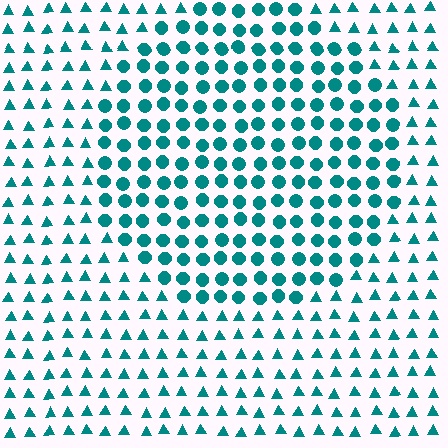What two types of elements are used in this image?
The image uses circles inside the circle region and triangles outside it.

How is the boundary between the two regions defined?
The boundary is defined by a change in element shape: circles inside vs. triangles outside. All elements share the same color and spacing.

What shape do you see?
I see a circle.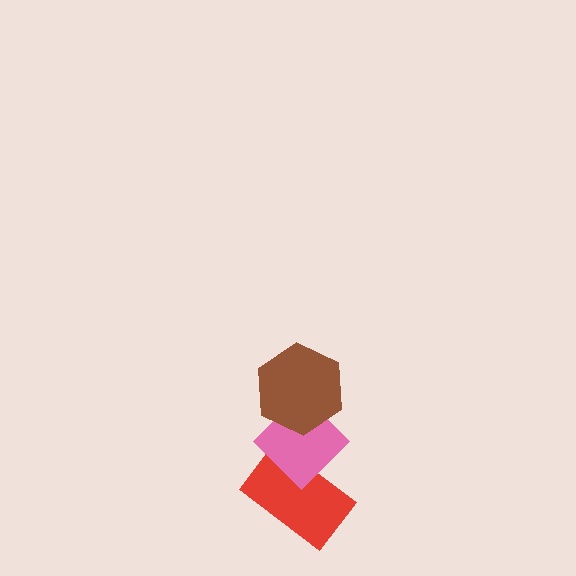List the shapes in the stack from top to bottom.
From top to bottom: the brown hexagon, the pink diamond, the red rectangle.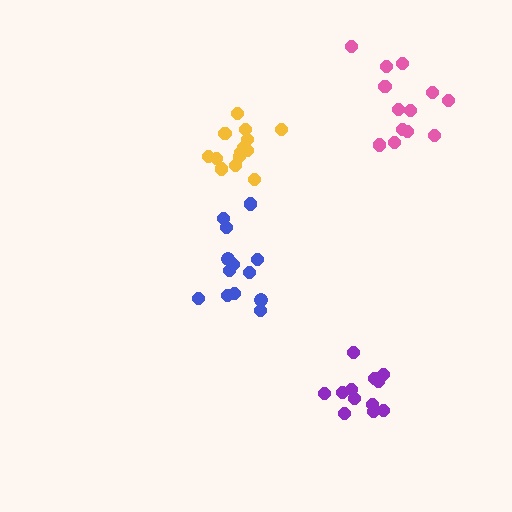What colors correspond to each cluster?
The clusters are colored: yellow, purple, blue, pink.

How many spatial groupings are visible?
There are 4 spatial groupings.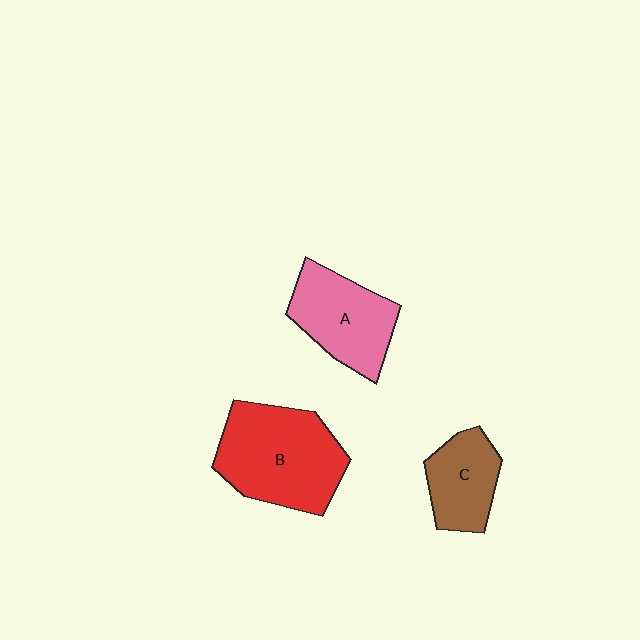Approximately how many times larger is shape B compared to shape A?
Approximately 1.4 times.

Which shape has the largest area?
Shape B (red).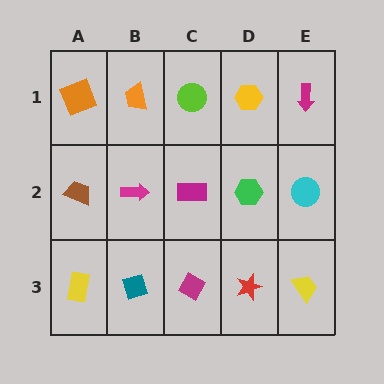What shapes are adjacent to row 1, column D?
A green hexagon (row 2, column D), a lime circle (row 1, column C), a magenta arrow (row 1, column E).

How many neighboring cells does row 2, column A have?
3.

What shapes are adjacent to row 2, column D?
A yellow hexagon (row 1, column D), a red star (row 3, column D), a magenta rectangle (row 2, column C), a cyan circle (row 2, column E).